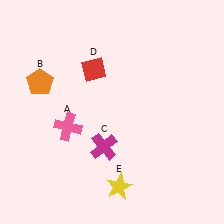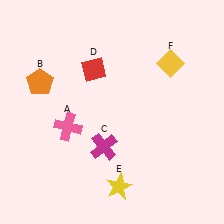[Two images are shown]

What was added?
A yellow diamond (F) was added in Image 2.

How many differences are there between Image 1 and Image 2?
There is 1 difference between the two images.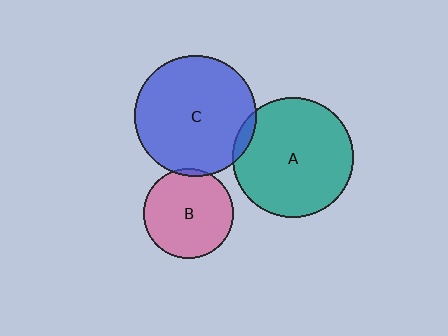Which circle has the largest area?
Circle C (blue).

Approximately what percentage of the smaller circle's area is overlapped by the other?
Approximately 5%.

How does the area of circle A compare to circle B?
Approximately 1.8 times.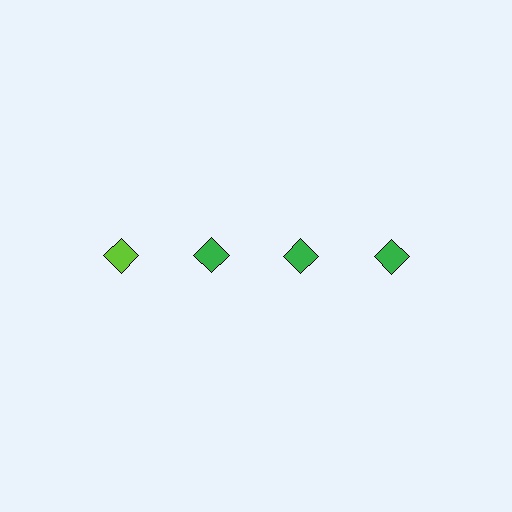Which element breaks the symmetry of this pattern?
The lime diamond in the top row, leftmost column breaks the symmetry. All other shapes are green diamonds.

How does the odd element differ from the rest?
It has a different color: lime instead of green.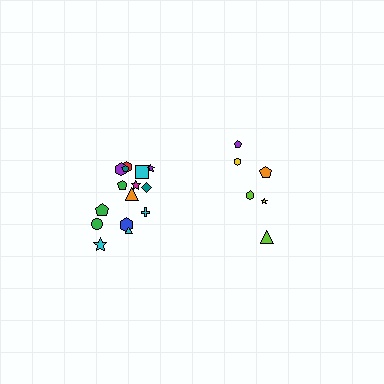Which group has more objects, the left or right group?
The left group.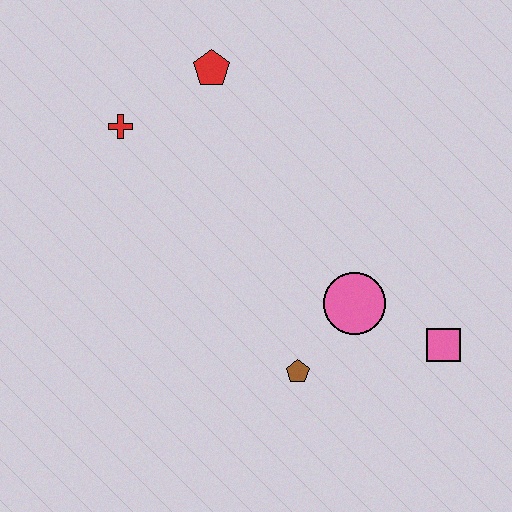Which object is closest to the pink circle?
The brown pentagon is closest to the pink circle.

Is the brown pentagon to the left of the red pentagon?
No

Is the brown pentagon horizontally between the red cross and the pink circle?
Yes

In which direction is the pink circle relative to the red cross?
The pink circle is to the right of the red cross.